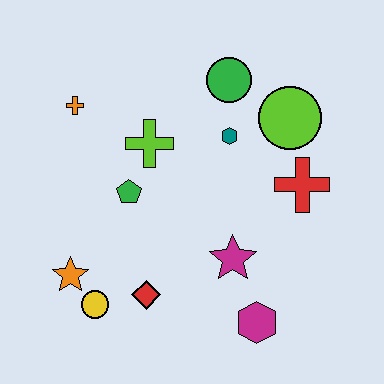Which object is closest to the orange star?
The yellow circle is closest to the orange star.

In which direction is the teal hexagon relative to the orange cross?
The teal hexagon is to the right of the orange cross.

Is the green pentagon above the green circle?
No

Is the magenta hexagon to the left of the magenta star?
No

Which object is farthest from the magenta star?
The orange cross is farthest from the magenta star.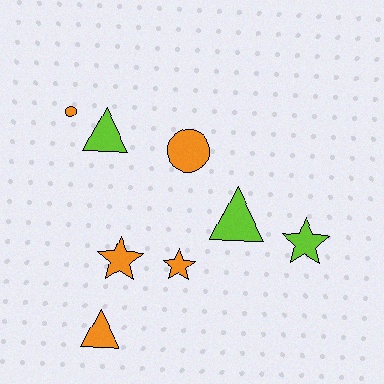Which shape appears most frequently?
Triangle, with 3 objects.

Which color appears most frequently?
Orange, with 5 objects.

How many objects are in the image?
There are 8 objects.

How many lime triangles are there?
There are 2 lime triangles.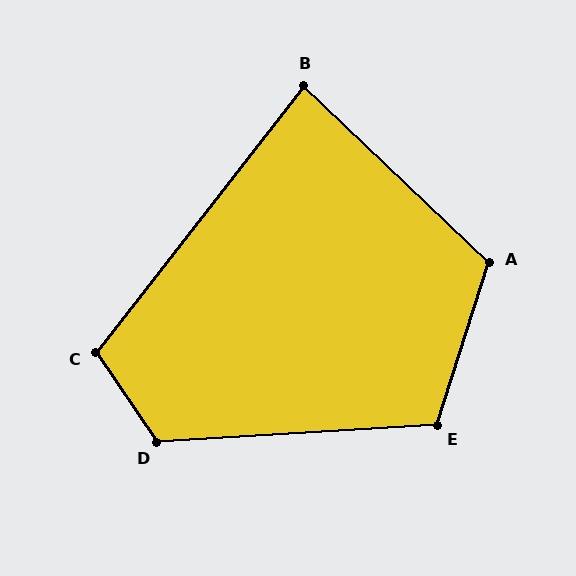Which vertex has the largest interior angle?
D, at approximately 121 degrees.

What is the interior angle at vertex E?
Approximately 111 degrees (obtuse).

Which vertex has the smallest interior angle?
B, at approximately 84 degrees.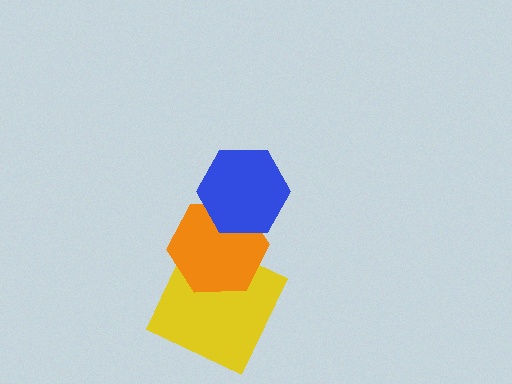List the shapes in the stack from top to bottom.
From top to bottom: the blue hexagon, the orange hexagon, the yellow square.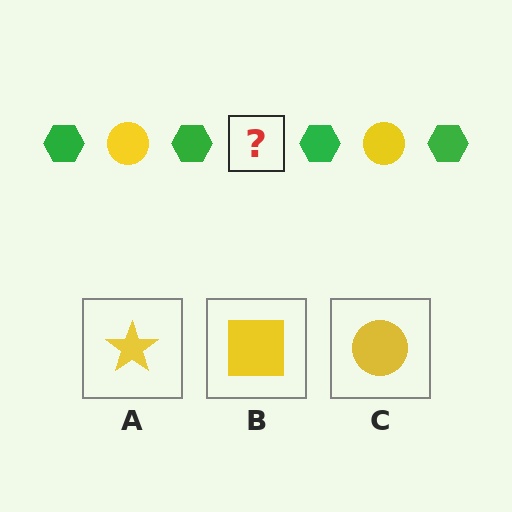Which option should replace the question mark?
Option C.